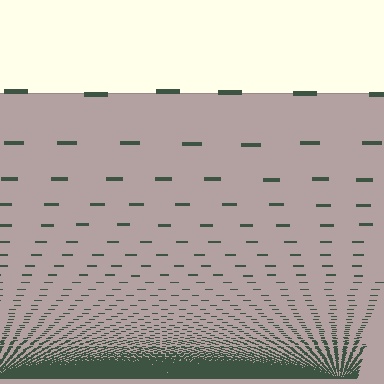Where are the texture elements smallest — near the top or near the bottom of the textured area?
Near the bottom.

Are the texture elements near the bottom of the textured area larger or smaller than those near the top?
Smaller. The gradient is inverted — elements near the bottom are smaller and denser.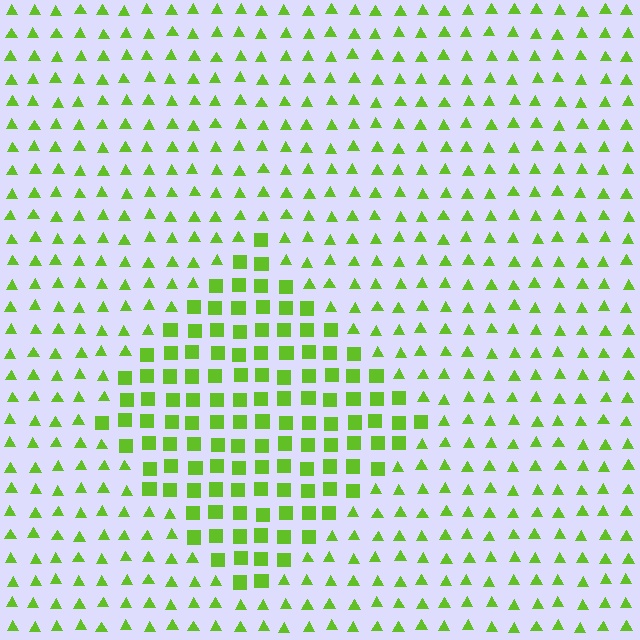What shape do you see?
I see a diamond.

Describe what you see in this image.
The image is filled with small lime elements arranged in a uniform grid. A diamond-shaped region contains squares, while the surrounding area contains triangles. The boundary is defined purely by the change in element shape.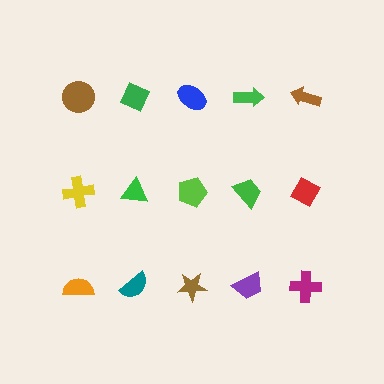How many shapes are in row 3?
5 shapes.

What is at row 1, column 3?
A blue ellipse.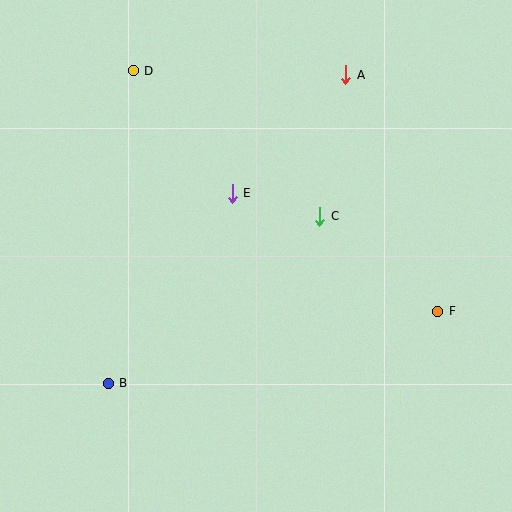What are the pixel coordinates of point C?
Point C is at (320, 216).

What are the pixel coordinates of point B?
Point B is at (108, 383).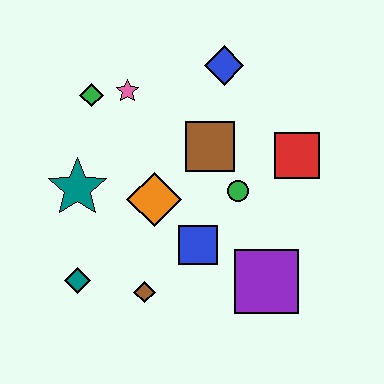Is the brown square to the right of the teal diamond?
Yes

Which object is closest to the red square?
The green circle is closest to the red square.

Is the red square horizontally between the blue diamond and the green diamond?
No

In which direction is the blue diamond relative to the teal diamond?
The blue diamond is above the teal diamond.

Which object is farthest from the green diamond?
The purple square is farthest from the green diamond.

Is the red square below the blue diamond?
Yes